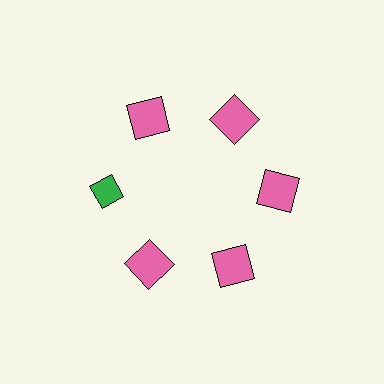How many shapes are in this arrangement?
There are 6 shapes arranged in a ring pattern.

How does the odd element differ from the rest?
It differs in both color (green instead of pink) and shape (diamond instead of square).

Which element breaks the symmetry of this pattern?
The green diamond at roughly the 9 o'clock position breaks the symmetry. All other shapes are pink squares.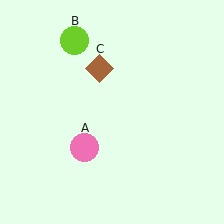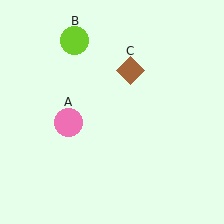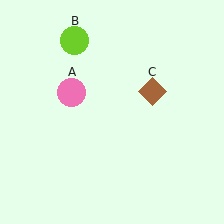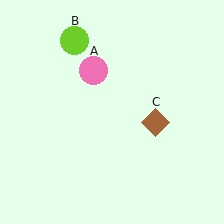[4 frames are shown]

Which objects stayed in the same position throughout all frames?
Lime circle (object B) remained stationary.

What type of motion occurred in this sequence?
The pink circle (object A), brown diamond (object C) rotated clockwise around the center of the scene.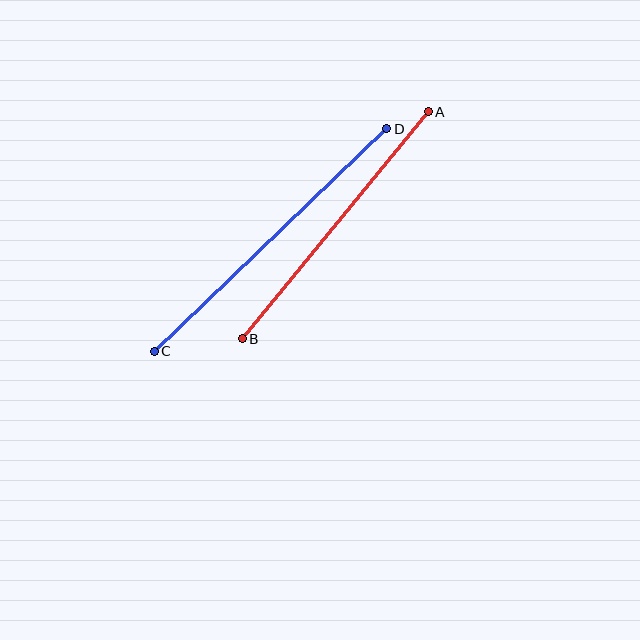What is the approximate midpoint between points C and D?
The midpoint is at approximately (270, 240) pixels.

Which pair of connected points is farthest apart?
Points C and D are farthest apart.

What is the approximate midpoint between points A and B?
The midpoint is at approximately (335, 225) pixels.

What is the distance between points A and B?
The distance is approximately 293 pixels.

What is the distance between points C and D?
The distance is approximately 322 pixels.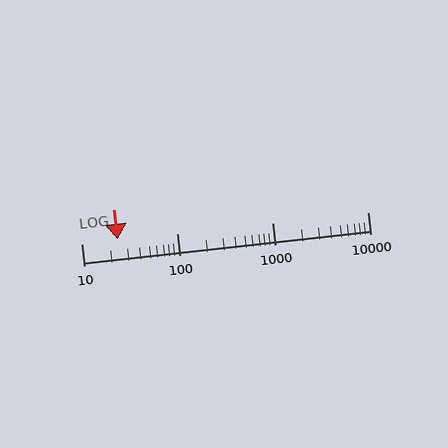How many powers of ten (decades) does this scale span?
The scale spans 3 decades, from 10 to 10000.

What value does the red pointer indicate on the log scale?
The pointer indicates approximately 24.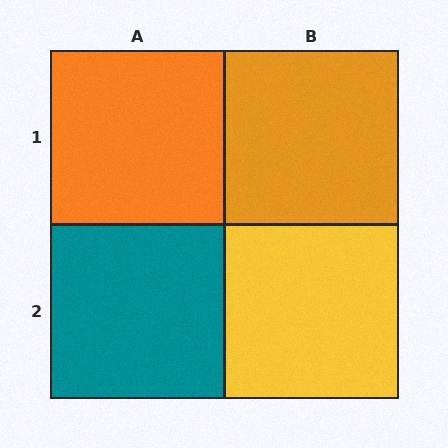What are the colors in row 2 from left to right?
Teal, yellow.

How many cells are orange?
2 cells are orange.